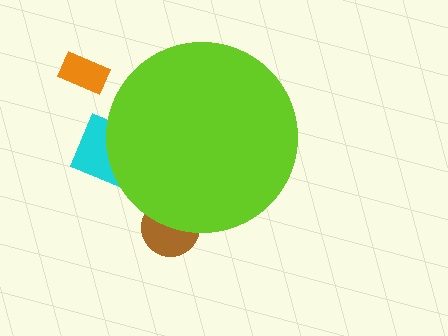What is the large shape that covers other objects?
A lime circle.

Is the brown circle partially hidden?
Yes, the brown circle is partially hidden behind the lime circle.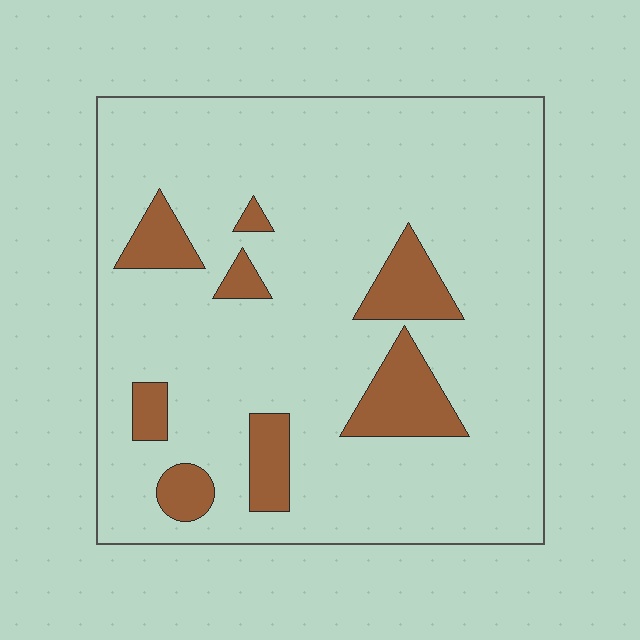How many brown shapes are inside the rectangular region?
8.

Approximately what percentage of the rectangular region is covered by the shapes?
Approximately 15%.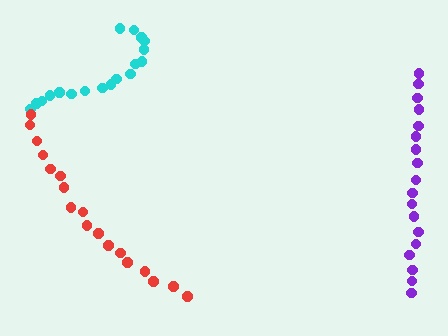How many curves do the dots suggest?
There are 3 distinct paths.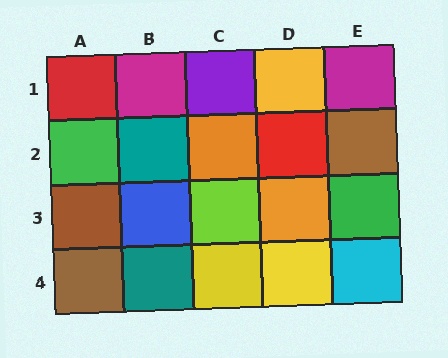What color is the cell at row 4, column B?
Teal.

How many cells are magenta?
2 cells are magenta.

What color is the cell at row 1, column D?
Yellow.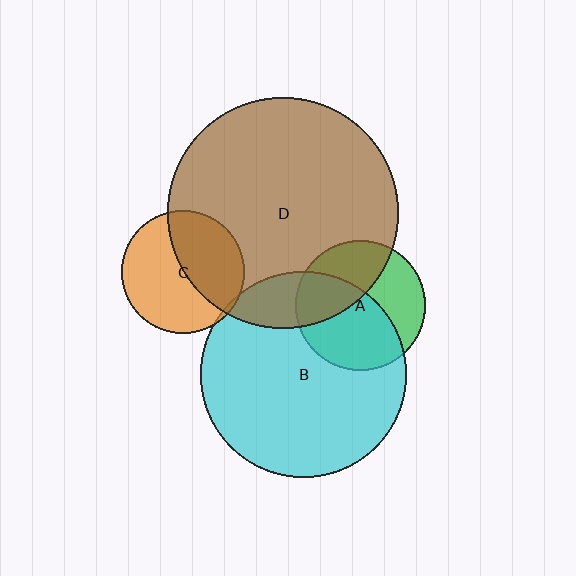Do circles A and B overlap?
Yes.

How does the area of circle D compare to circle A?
Approximately 3.2 times.